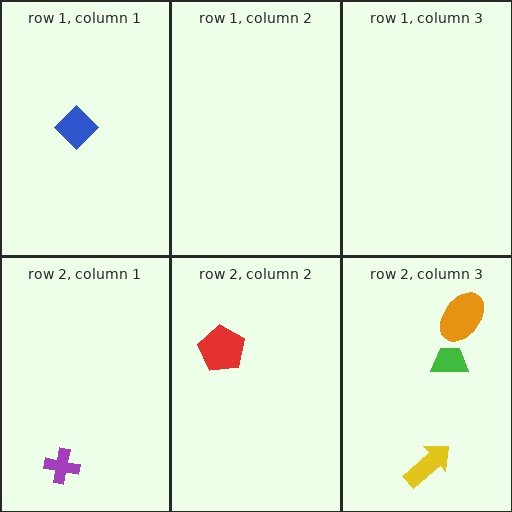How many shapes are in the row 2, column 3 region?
3.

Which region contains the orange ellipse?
The row 2, column 3 region.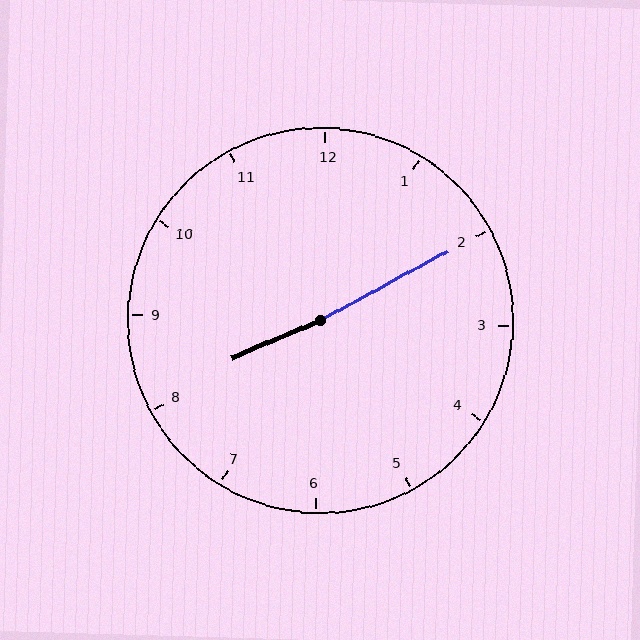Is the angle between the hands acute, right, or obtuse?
It is obtuse.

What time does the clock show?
8:10.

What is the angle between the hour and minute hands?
Approximately 175 degrees.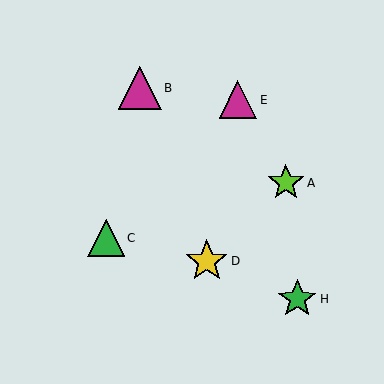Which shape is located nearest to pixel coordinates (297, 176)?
The lime star (labeled A) at (286, 183) is nearest to that location.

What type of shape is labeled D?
Shape D is a yellow star.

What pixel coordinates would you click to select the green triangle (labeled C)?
Click at (106, 238) to select the green triangle C.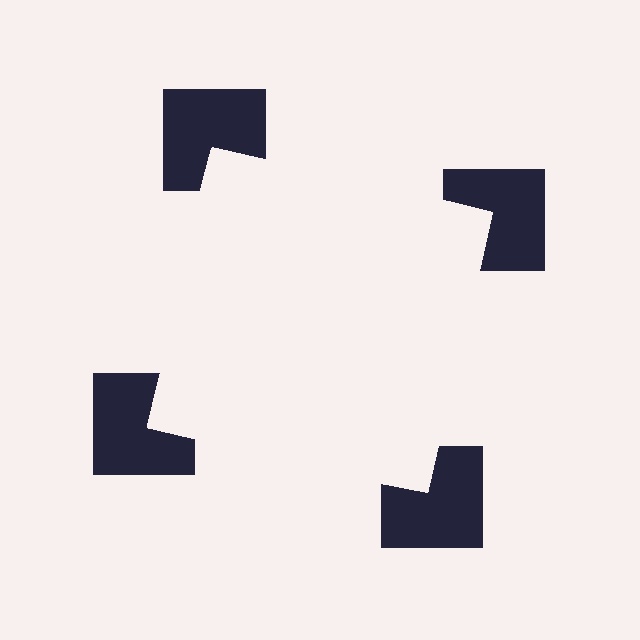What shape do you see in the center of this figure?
An illusory square — its edges are inferred from the aligned wedge cuts in the notched squares, not physically drawn.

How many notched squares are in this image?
There are 4 — one at each vertex of the illusory square.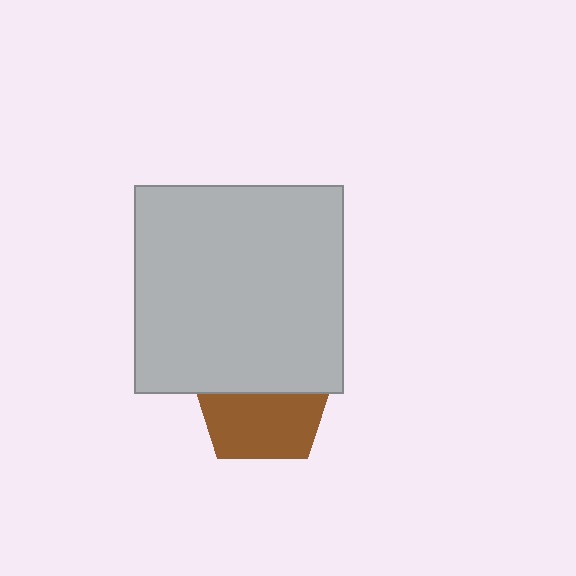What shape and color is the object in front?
The object in front is a light gray square.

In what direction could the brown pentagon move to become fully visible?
The brown pentagon could move down. That would shift it out from behind the light gray square entirely.